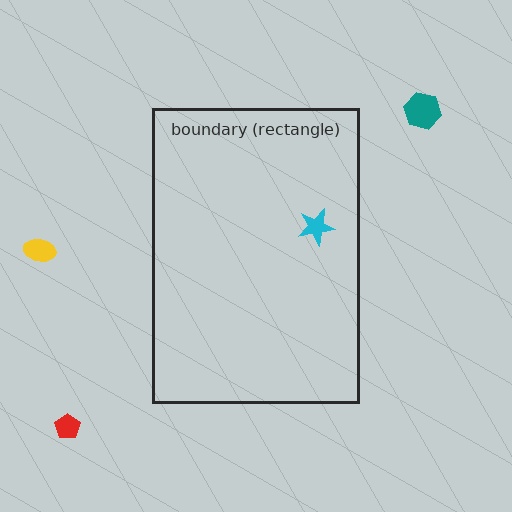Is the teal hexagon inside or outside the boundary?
Outside.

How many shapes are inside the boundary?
1 inside, 3 outside.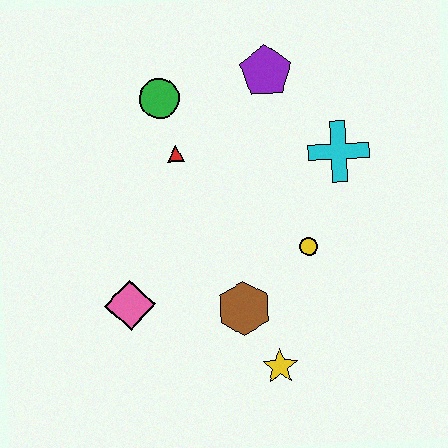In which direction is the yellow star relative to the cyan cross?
The yellow star is below the cyan cross.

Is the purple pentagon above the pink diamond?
Yes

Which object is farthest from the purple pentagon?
The yellow star is farthest from the purple pentagon.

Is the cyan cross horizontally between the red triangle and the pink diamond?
No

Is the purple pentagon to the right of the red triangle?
Yes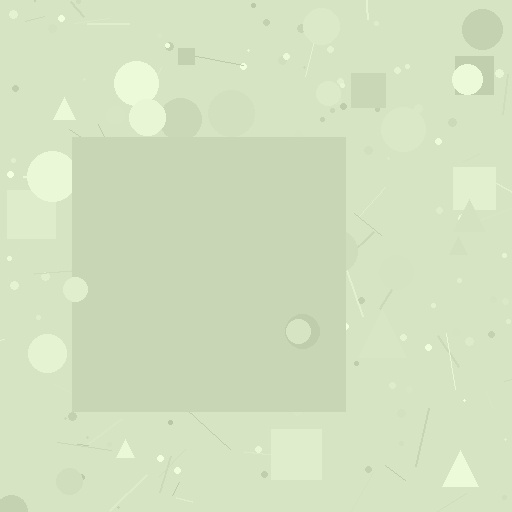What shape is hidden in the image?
A square is hidden in the image.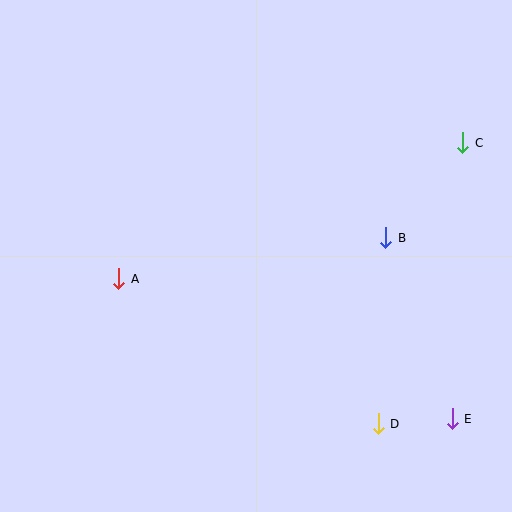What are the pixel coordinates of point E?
Point E is at (452, 419).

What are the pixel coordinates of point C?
Point C is at (463, 143).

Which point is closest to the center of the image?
Point B at (386, 238) is closest to the center.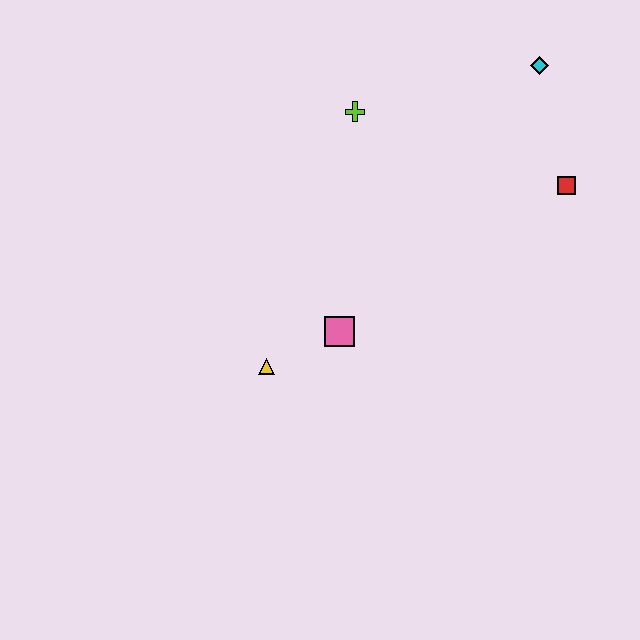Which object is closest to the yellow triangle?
The pink square is closest to the yellow triangle.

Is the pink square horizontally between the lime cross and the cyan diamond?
No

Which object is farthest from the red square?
The yellow triangle is farthest from the red square.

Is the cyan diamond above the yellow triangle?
Yes